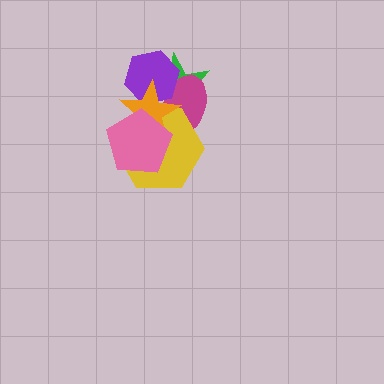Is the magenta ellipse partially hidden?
Yes, it is partially covered by another shape.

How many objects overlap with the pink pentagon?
3 objects overlap with the pink pentagon.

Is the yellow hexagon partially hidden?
Yes, it is partially covered by another shape.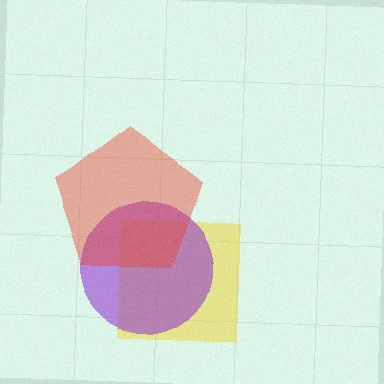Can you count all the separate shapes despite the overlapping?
Yes, there are 3 separate shapes.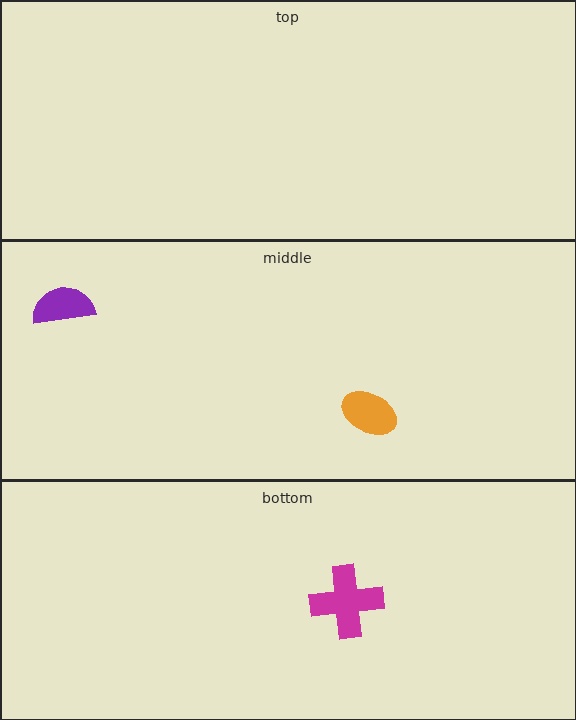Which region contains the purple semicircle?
The middle region.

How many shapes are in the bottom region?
1.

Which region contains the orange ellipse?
The middle region.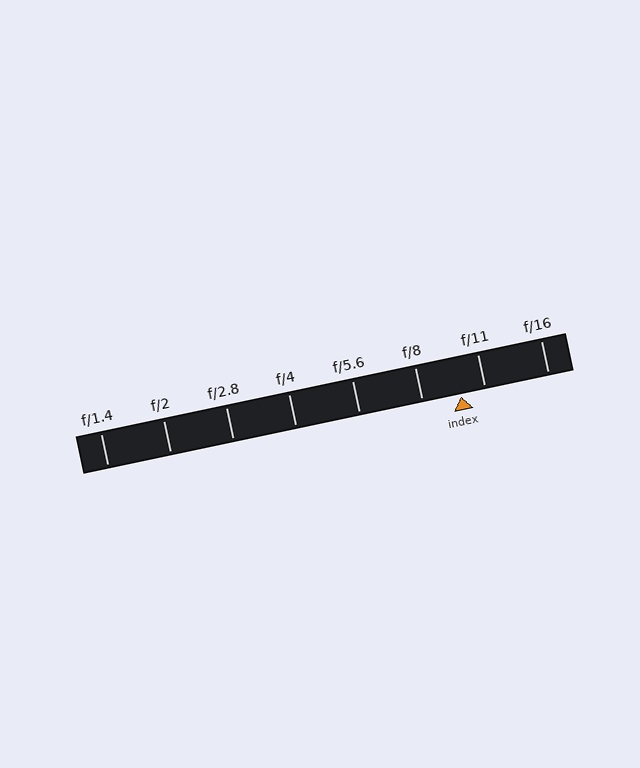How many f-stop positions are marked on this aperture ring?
There are 8 f-stop positions marked.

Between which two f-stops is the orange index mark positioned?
The index mark is between f/8 and f/11.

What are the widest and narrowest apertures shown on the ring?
The widest aperture shown is f/1.4 and the narrowest is f/16.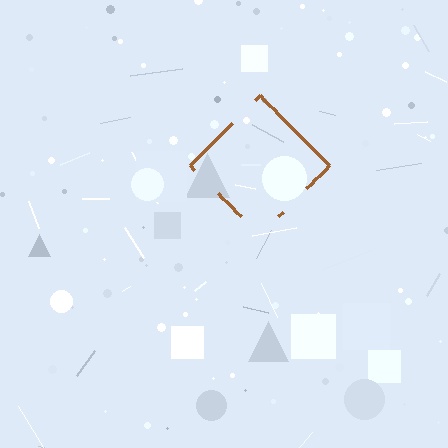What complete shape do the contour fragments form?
The contour fragments form a diamond.